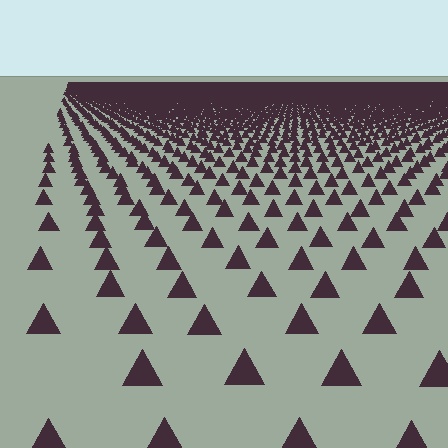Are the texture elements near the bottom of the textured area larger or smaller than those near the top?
Larger. Near the bottom, elements are closer to the viewer and appear at a bigger on-screen size.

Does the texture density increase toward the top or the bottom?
Density increases toward the top.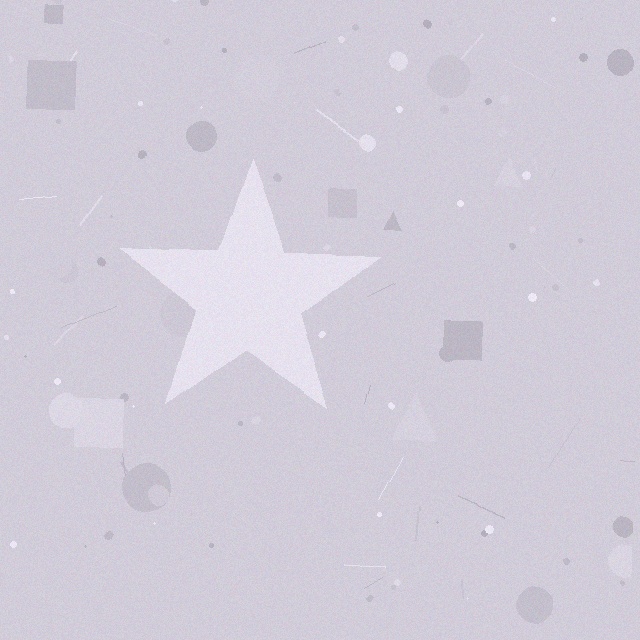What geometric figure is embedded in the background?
A star is embedded in the background.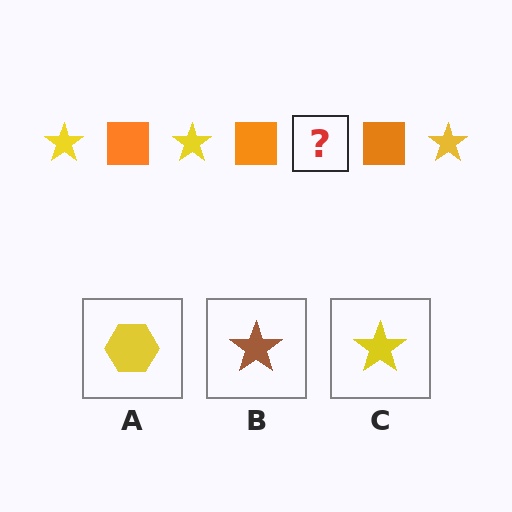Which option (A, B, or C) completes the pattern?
C.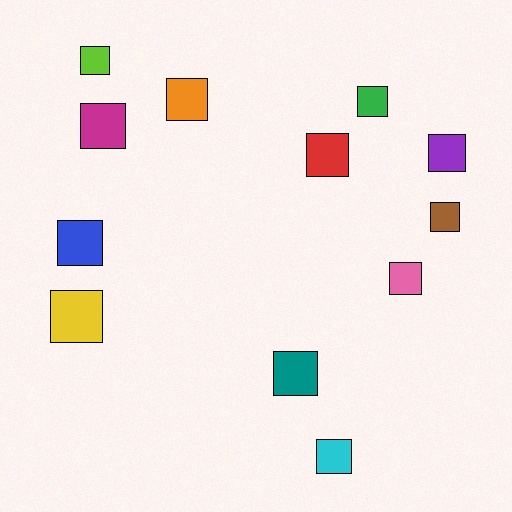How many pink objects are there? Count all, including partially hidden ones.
There is 1 pink object.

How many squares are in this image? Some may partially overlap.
There are 12 squares.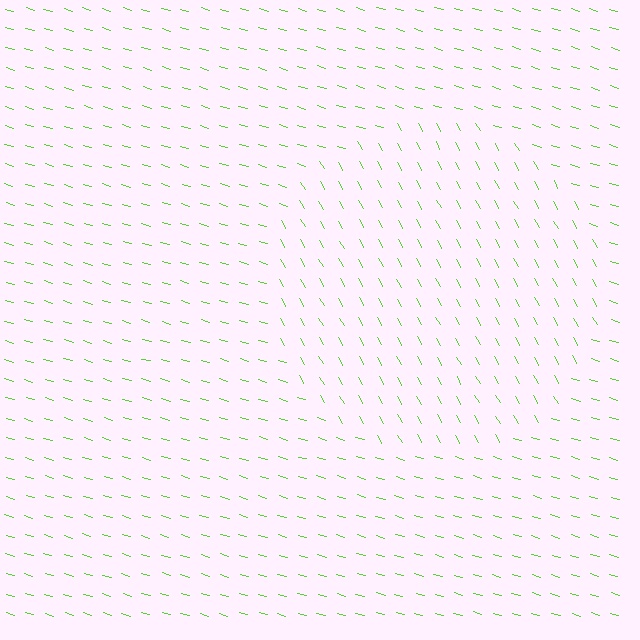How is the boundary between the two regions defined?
The boundary is defined purely by a change in line orientation (approximately 45 degrees difference). All lines are the same color and thickness.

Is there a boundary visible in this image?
Yes, there is a texture boundary formed by a change in line orientation.